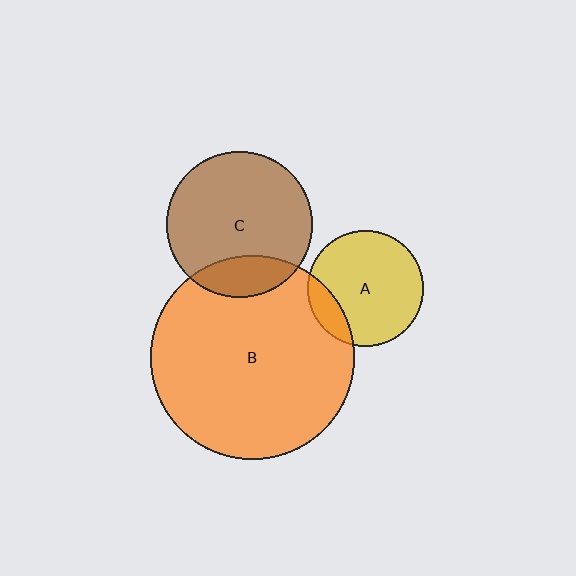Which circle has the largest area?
Circle B (orange).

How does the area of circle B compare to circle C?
Approximately 2.0 times.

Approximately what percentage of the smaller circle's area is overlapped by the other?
Approximately 15%.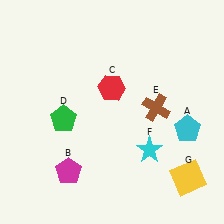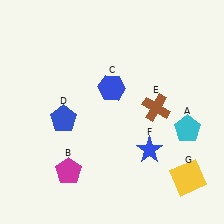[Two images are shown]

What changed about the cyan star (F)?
In Image 1, F is cyan. In Image 2, it changed to blue.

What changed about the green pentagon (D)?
In Image 1, D is green. In Image 2, it changed to blue.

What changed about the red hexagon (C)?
In Image 1, C is red. In Image 2, it changed to blue.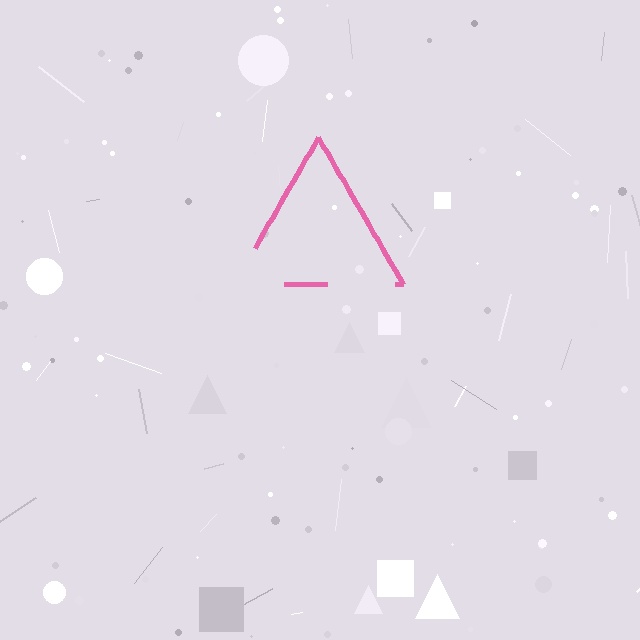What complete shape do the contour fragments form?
The contour fragments form a triangle.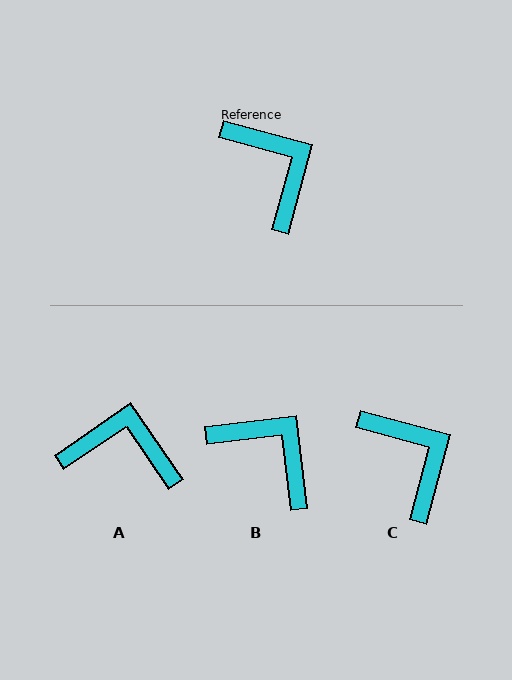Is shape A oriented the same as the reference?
No, it is off by about 49 degrees.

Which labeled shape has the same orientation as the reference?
C.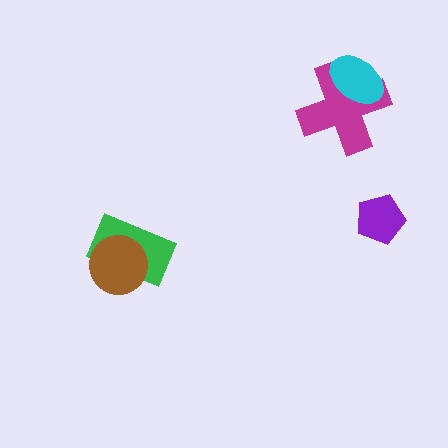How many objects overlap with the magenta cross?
1 object overlaps with the magenta cross.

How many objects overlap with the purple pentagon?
0 objects overlap with the purple pentagon.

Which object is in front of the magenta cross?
The cyan ellipse is in front of the magenta cross.